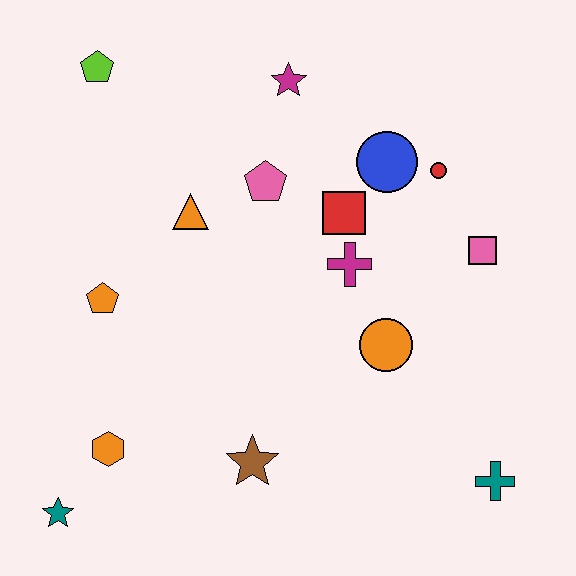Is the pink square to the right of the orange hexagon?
Yes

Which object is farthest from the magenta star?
The teal star is farthest from the magenta star.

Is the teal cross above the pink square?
No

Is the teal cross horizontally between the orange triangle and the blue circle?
No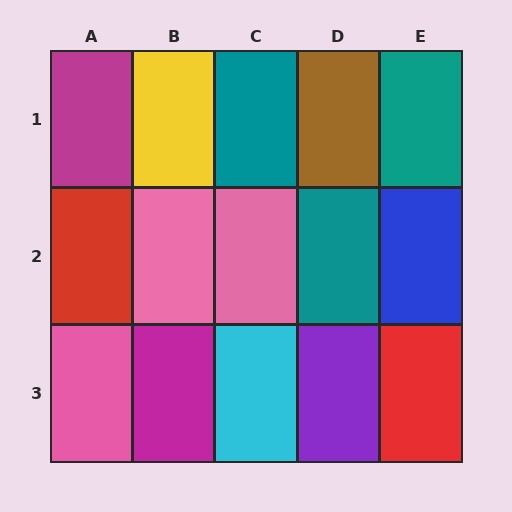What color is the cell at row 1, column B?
Yellow.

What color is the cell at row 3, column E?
Red.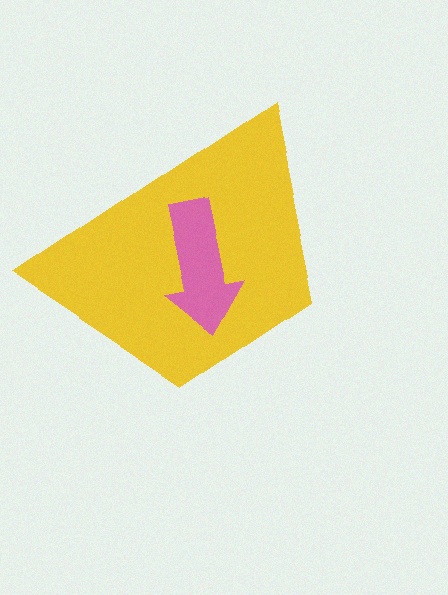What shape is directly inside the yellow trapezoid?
The pink arrow.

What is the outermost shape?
The yellow trapezoid.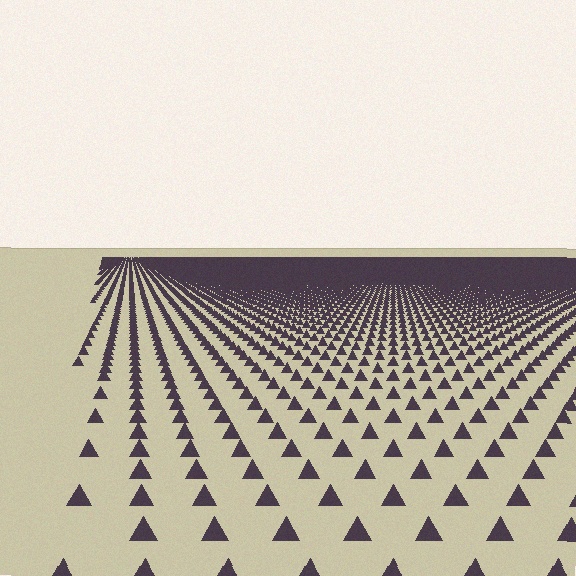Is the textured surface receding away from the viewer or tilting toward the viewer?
The surface is receding away from the viewer. Texture elements get smaller and denser toward the top.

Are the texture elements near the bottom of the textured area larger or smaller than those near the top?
Larger. Near the bottom, elements are closer to the viewer and appear at a bigger on-screen size.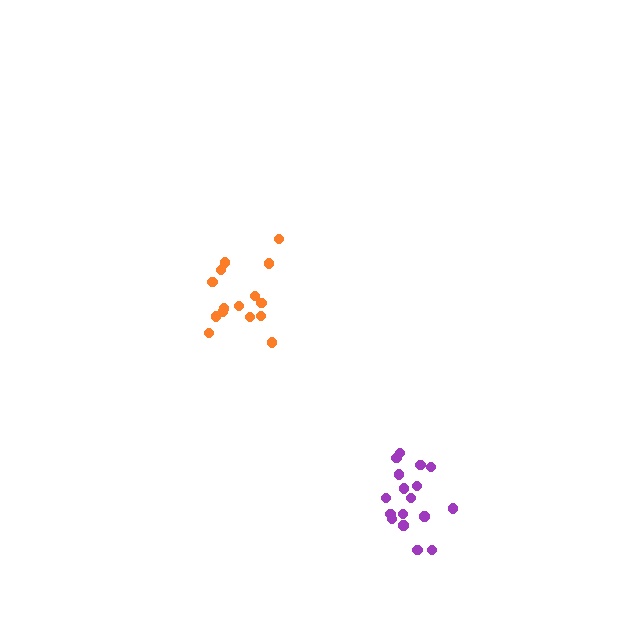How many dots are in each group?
Group 1: 17 dots, Group 2: 15 dots (32 total).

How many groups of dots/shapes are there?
There are 2 groups.